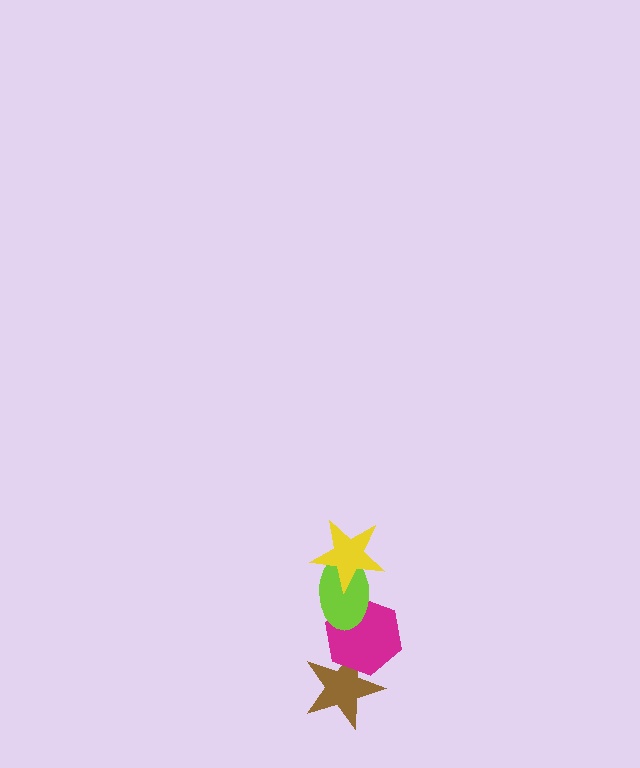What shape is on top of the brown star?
The magenta hexagon is on top of the brown star.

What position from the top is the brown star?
The brown star is 4th from the top.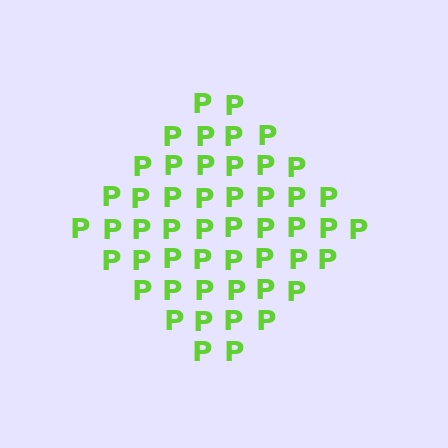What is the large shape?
The large shape is a diamond.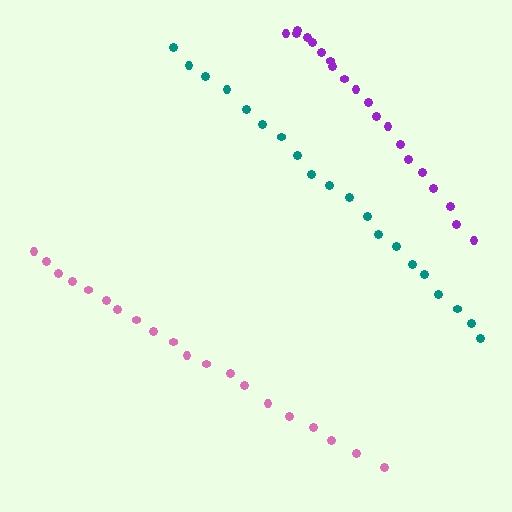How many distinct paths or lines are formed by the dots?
There are 3 distinct paths.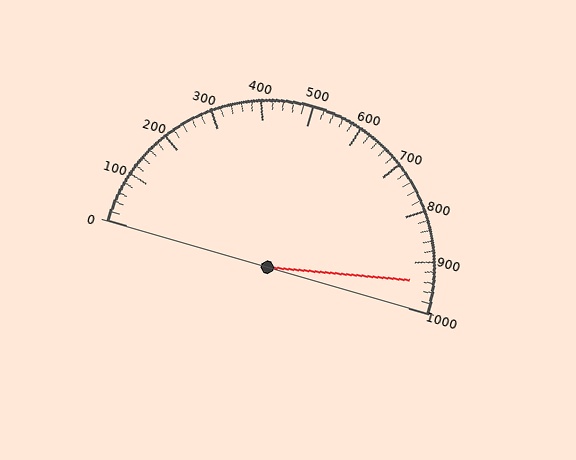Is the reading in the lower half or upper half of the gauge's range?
The reading is in the upper half of the range (0 to 1000).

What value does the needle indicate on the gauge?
The needle indicates approximately 940.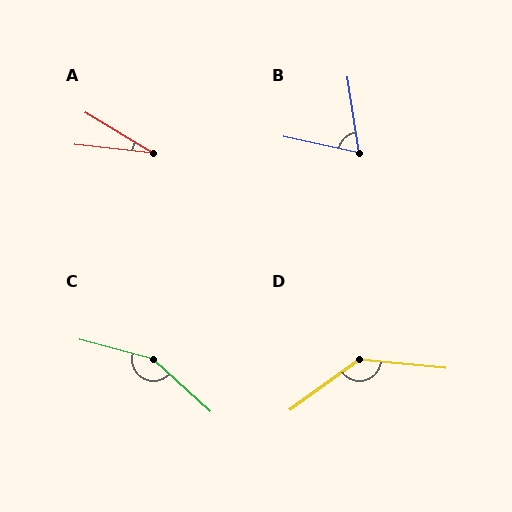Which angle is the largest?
C, at approximately 152 degrees.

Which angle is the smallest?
A, at approximately 25 degrees.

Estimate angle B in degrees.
Approximately 69 degrees.